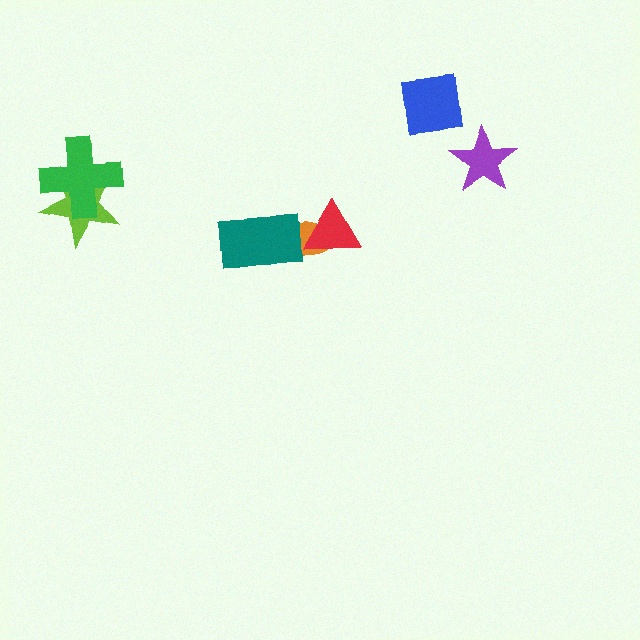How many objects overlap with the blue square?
0 objects overlap with the blue square.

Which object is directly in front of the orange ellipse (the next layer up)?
The red triangle is directly in front of the orange ellipse.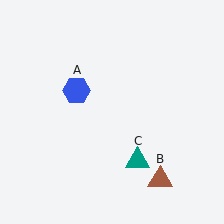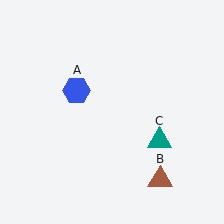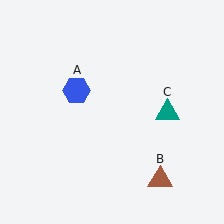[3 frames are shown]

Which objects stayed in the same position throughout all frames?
Blue hexagon (object A) and brown triangle (object B) remained stationary.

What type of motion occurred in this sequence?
The teal triangle (object C) rotated counterclockwise around the center of the scene.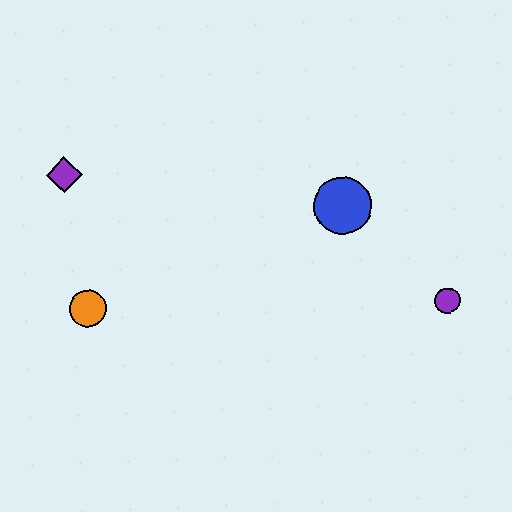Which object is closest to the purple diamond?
The orange circle is closest to the purple diamond.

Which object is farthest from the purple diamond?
The purple circle is farthest from the purple diamond.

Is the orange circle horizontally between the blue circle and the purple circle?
No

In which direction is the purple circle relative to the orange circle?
The purple circle is to the right of the orange circle.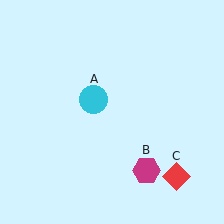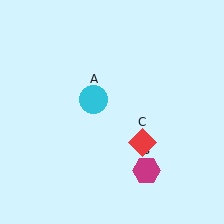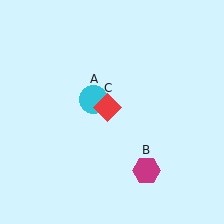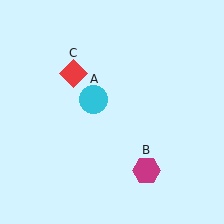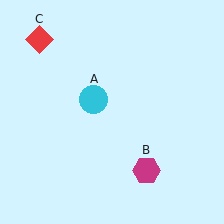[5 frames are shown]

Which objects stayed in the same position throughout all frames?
Cyan circle (object A) and magenta hexagon (object B) remained stationary.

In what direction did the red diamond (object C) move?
The red diamond (object C) moved up and to the left.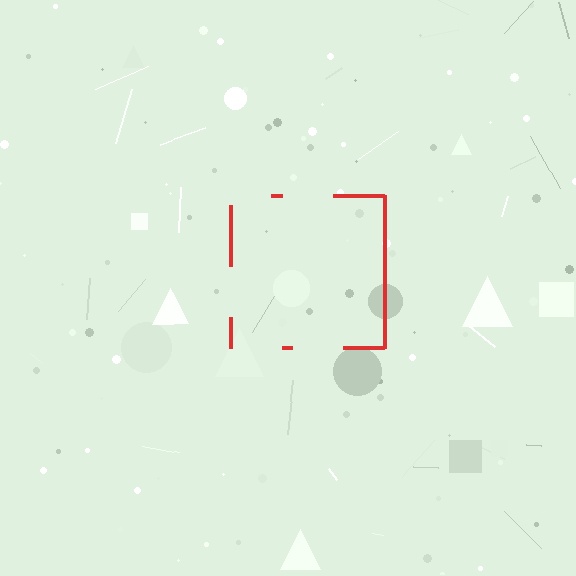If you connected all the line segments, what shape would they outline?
They would outline a square.